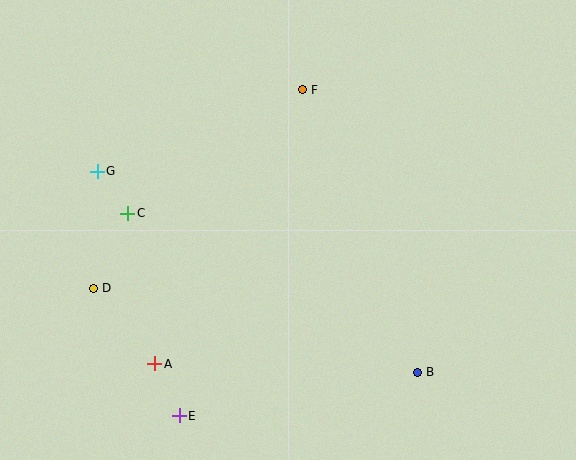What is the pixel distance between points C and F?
The distance between C and F is 214 pixels.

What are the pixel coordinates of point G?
Point G is at (97, 171).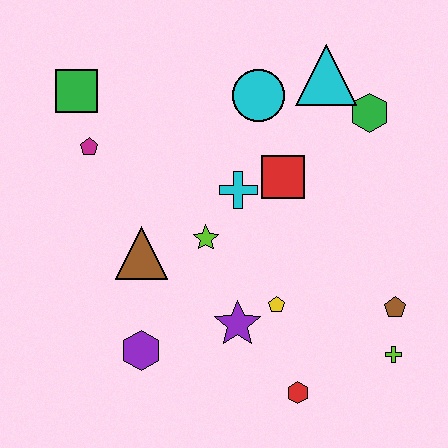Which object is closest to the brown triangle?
The lime star is closest to the brown triangle.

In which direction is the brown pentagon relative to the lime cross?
The brown pentagon is above the lime cross.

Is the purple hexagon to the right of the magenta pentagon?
Yes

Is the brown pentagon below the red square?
Yes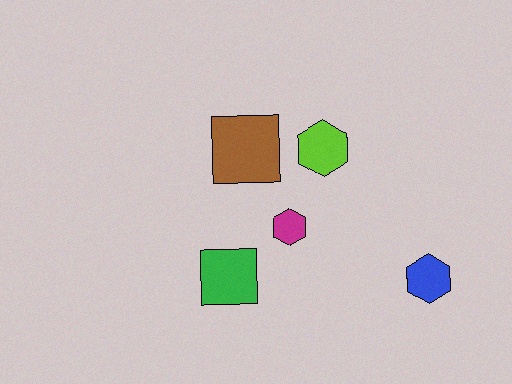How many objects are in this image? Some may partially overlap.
There are 5 objects.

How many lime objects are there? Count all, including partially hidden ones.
There is 1 lime object.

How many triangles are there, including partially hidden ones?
There are no triangles.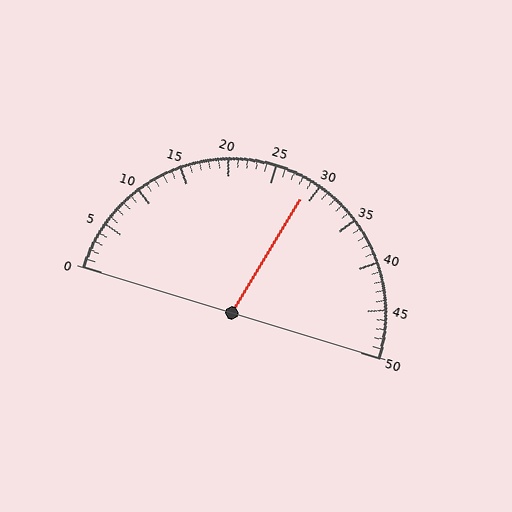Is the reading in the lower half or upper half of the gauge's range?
The reading is in the upper half of the range (0 to 50).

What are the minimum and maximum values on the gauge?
The gauge ranges from 0 to 50.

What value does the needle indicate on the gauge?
The needle indicates approximately 29.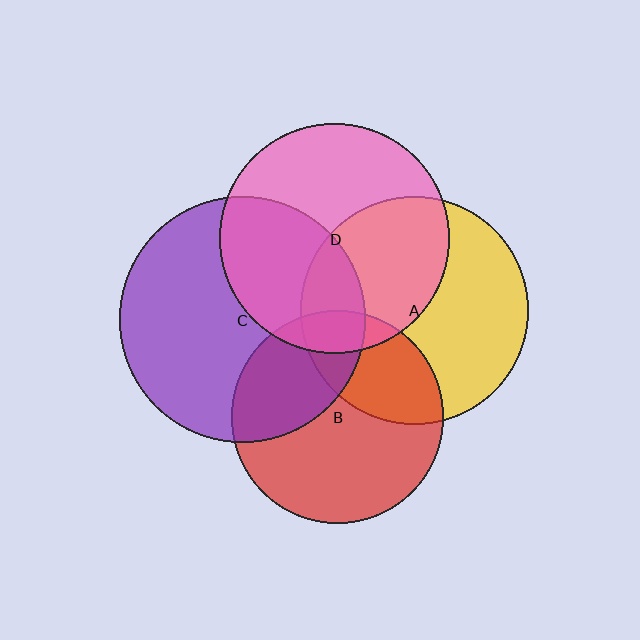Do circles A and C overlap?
Yes.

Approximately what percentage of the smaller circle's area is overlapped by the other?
Approximately 20%.